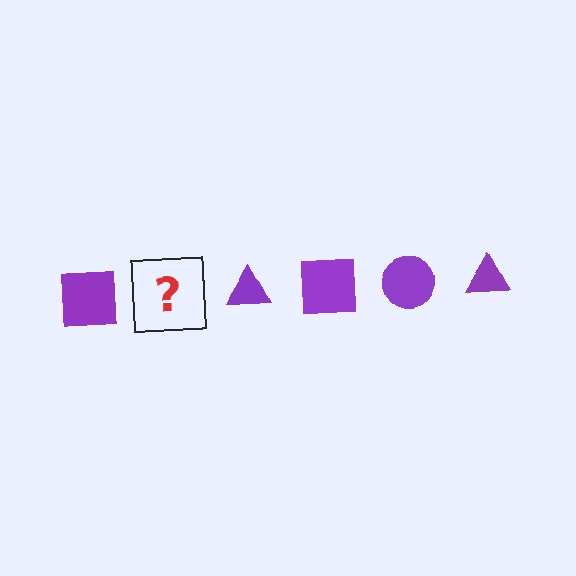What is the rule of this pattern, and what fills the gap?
The rule is that the pattern cycles through square, circle, triangle shapes in purple. The gap should be filled with a purple circle.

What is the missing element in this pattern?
The missing element is a purple circle.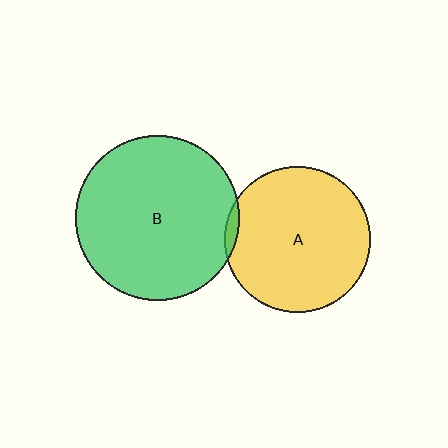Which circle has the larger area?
Circle B (green).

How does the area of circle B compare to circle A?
Approximately 1.3 times.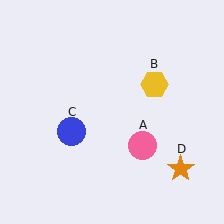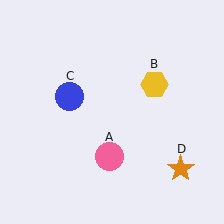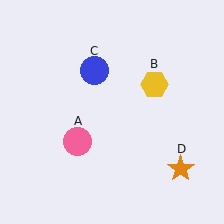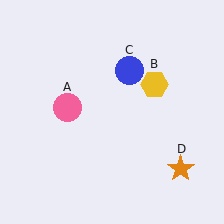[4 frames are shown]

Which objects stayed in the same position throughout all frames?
Yellow hexagon (object B) and orange star (object D) remained stationary.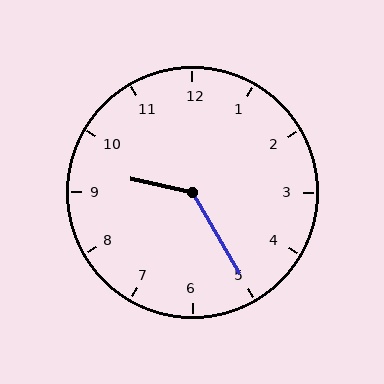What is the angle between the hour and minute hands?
Approximately 132 degrees.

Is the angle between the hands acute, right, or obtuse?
It is obtuse.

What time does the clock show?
9:25.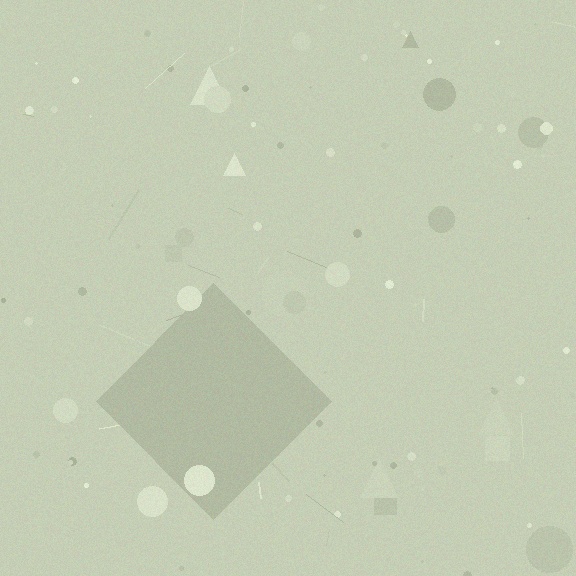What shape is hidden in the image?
A diamond is hidden in the image.